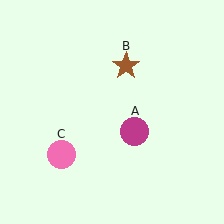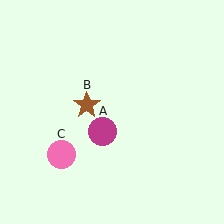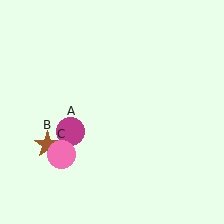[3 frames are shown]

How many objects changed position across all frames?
2 objects changed position: magenta circle (object A), brown star (object B).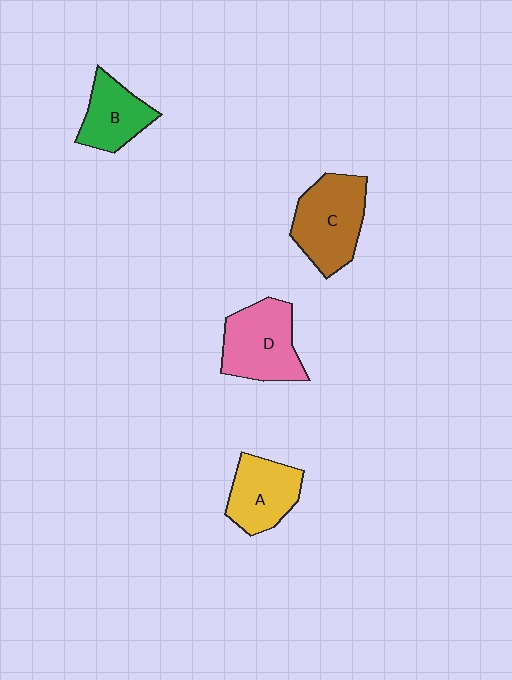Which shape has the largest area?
Shape C (brown).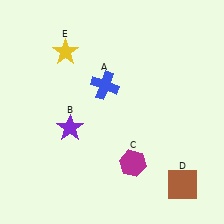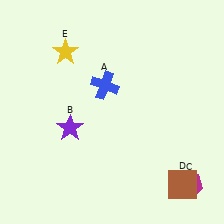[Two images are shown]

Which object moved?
The magenta hexagon (C) moved right.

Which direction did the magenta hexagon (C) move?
The magenta hexagon (C) moved right.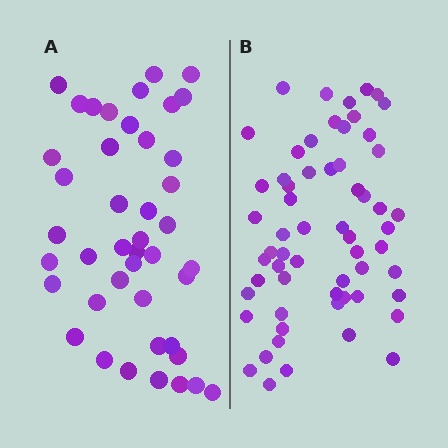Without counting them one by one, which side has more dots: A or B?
Region B (the right region) has more dots.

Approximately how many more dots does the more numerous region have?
Region B has approximately 15 more dots than region A.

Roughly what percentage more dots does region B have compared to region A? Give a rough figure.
About 40% more.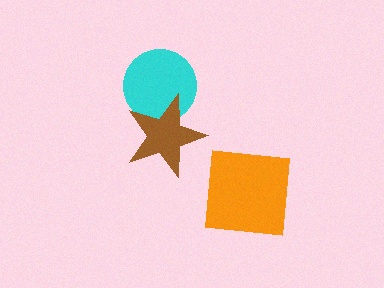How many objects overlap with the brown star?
1 object overlaps with the brown star.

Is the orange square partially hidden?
No, no other shape covers it.